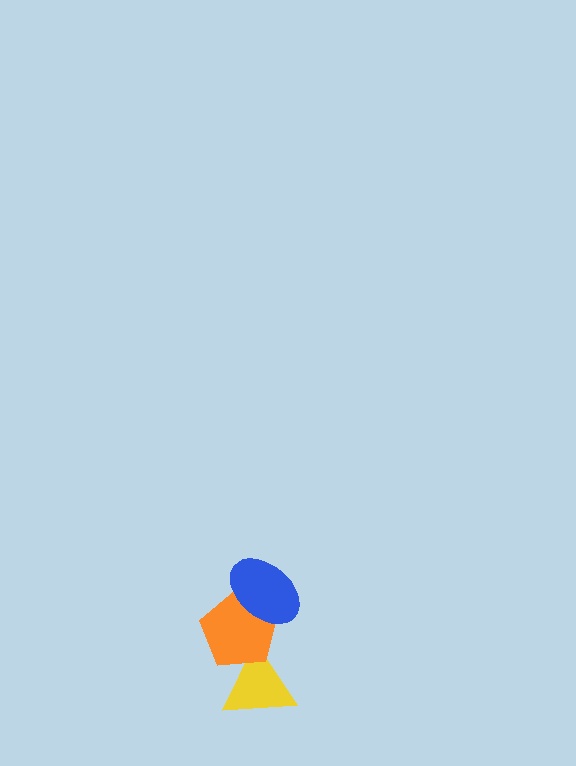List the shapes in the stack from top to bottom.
From top to bottom: the blue ellipse, the orange pentagon, the yellow triangle.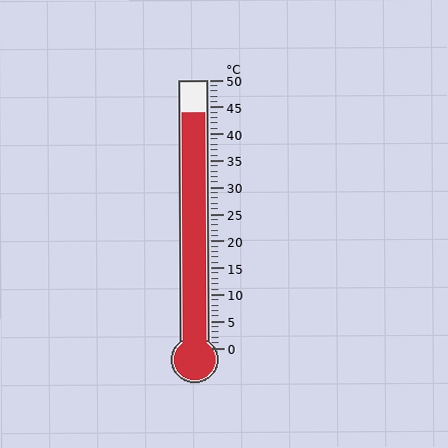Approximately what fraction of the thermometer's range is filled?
The thermometer is filled to approximately 90% of its range.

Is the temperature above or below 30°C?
The temperature is above 30°C.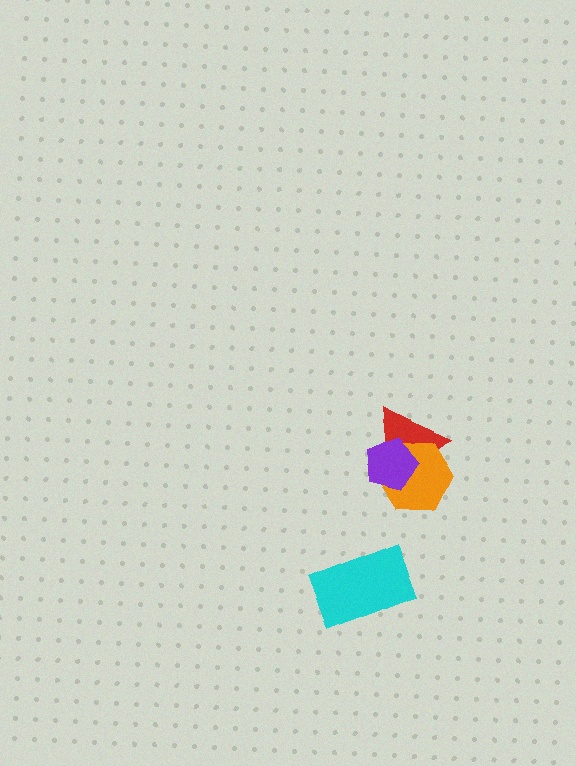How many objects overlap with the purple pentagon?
2 objects overlap with the purple pentagon.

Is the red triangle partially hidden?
Yes, it is partially covered by another shape.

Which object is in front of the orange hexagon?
The purple pentagon is in front of the orange hexagon.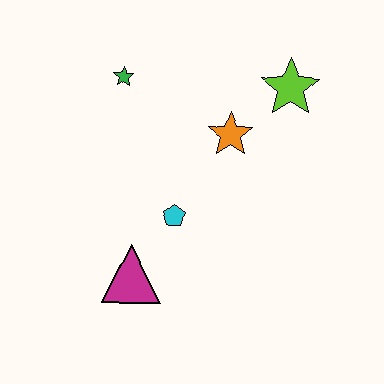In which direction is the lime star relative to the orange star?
The lime star is to the right of the orange star.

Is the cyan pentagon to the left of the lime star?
Yes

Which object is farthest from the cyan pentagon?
The lime star is farthest from the cyan pentagon.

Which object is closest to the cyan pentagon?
The magenta triangle is closest to the cyan pentagon.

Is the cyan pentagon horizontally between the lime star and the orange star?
No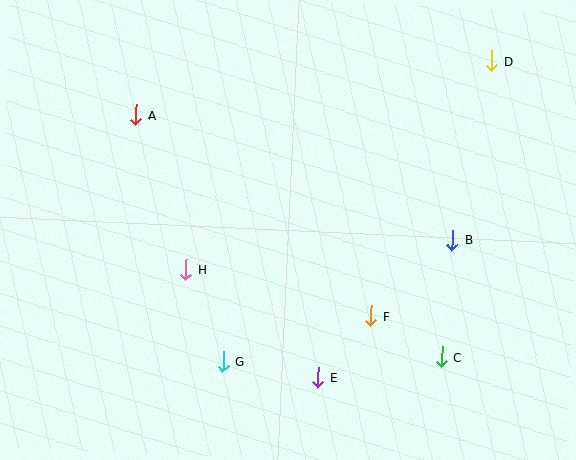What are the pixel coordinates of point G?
Point G is at (223, 361).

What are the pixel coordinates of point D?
Point D is at (492, 61).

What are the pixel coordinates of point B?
Point B is at (452, 240).